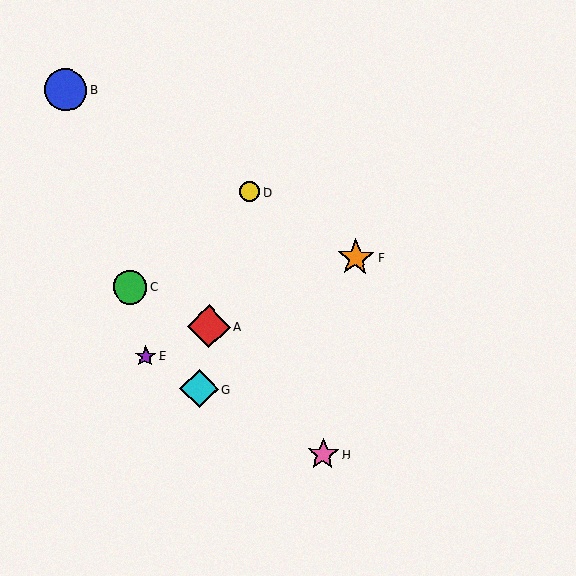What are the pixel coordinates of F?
Object F is at (356, 258).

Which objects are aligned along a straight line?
Objects A, E, F are aligned along a straight line.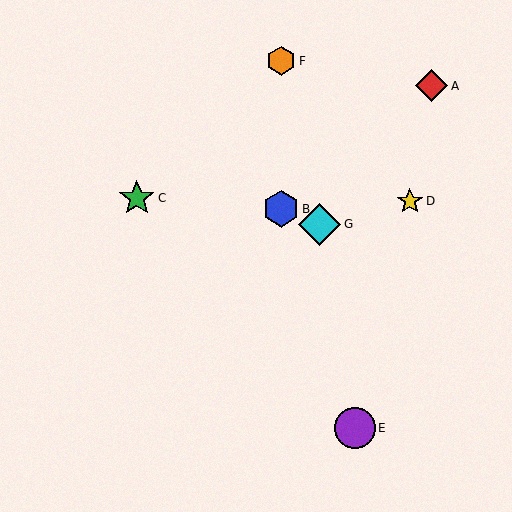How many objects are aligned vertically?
2 objects (B, F) are aligned vertically.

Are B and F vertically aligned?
Yes, both are at x≈281.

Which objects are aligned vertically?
Objects B, F are aligned vertically.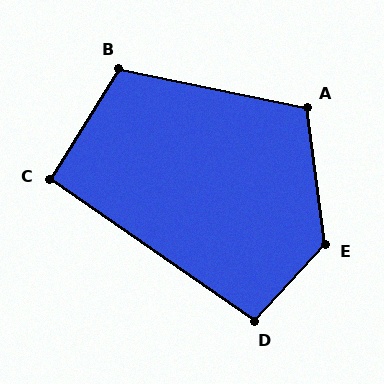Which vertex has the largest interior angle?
E, at approximately 130 degrees.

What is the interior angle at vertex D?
Approximately 98 degrees (obtuse).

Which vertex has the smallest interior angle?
C, at approximately 92 degrees.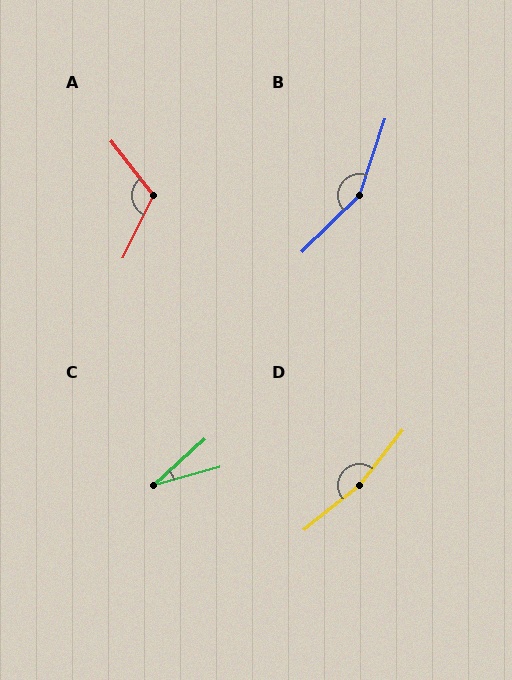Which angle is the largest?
D, at approximately 167 degrees.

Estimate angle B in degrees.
Approximately 153 degrees.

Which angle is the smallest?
C, at approximately 26 degrees.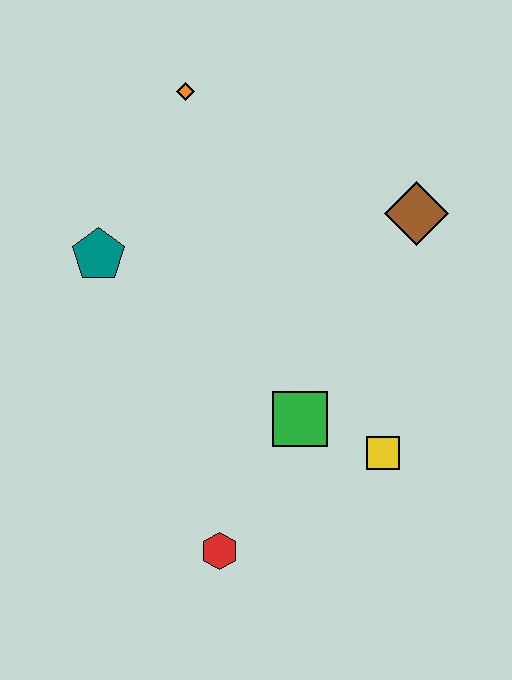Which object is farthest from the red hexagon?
The orange diamond is farthest from the red hexagon.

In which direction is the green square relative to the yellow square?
The green square is to the left of the yellow square.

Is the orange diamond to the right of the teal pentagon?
Yes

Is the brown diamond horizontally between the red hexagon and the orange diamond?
No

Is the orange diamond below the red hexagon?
No